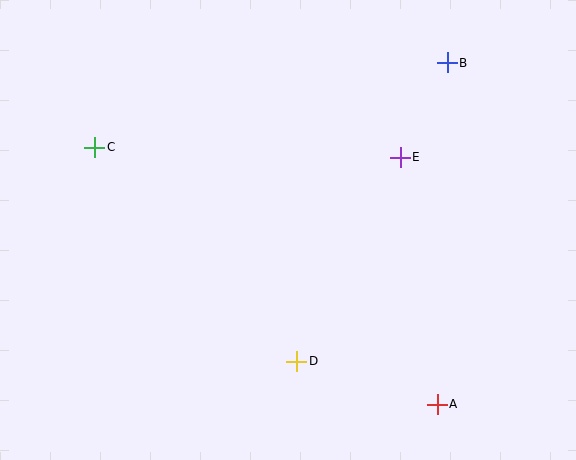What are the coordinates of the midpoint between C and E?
The midpoint between C and E is at (248, 152).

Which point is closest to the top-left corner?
Point C is closest to the top-left corner.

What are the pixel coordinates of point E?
Point E is at (400, 157).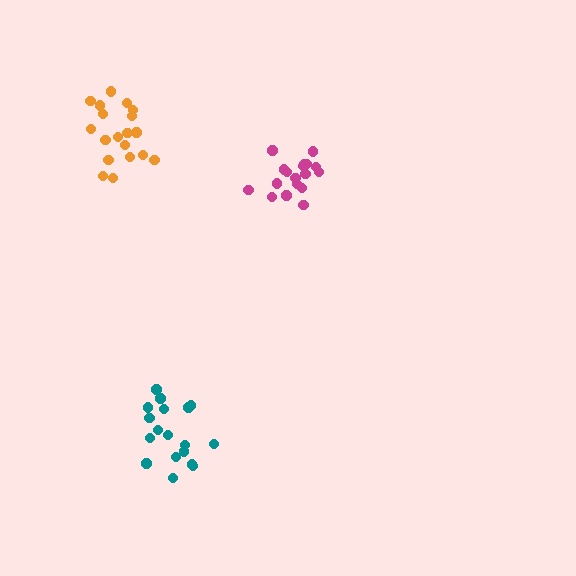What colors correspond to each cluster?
The clusters are colored: orange, magenta, teal.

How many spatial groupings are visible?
There are 3 spatial groupings.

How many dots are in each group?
Group 1: 19 dots, Group 2: 18 dots, Group 3: 18 dots (55 total).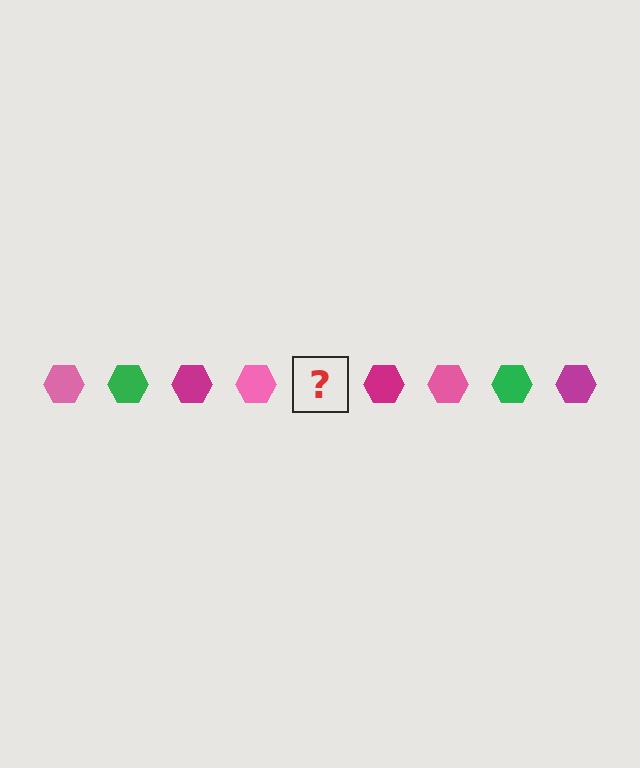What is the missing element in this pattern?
The missing element is a green hexagon.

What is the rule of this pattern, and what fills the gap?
The rule is that the pattern cycles through pink, green, magenta hexagons. The gap should be filled with a green hexagon.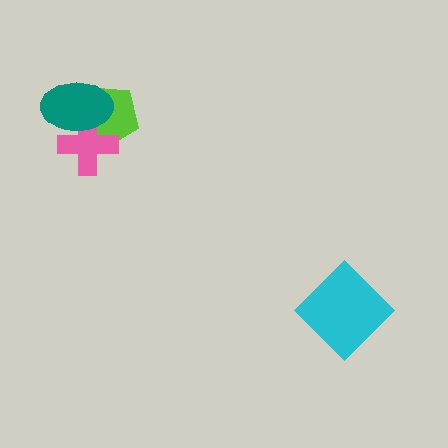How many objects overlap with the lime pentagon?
2 objects overlap with the lime pentagon.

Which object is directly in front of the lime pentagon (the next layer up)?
The pink cross is directly in front of the lime pentagon.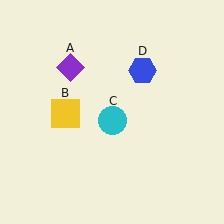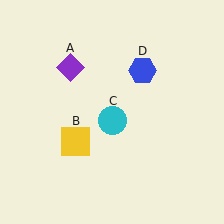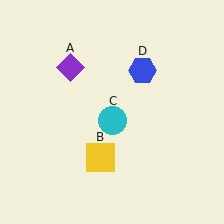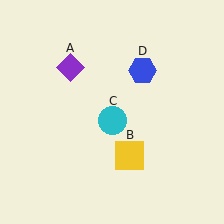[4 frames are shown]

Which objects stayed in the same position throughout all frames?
Purple diamond (object A) and cyan circle (object C) and blue hexagon (object D) remained stationary.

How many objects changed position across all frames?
1 object changed position: yellow square (object B).